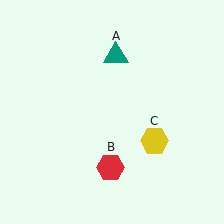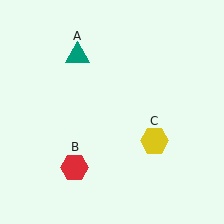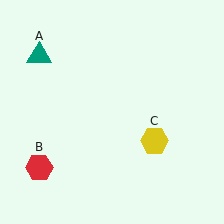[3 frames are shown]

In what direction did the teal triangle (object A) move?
The teal triangle (object A) moved left.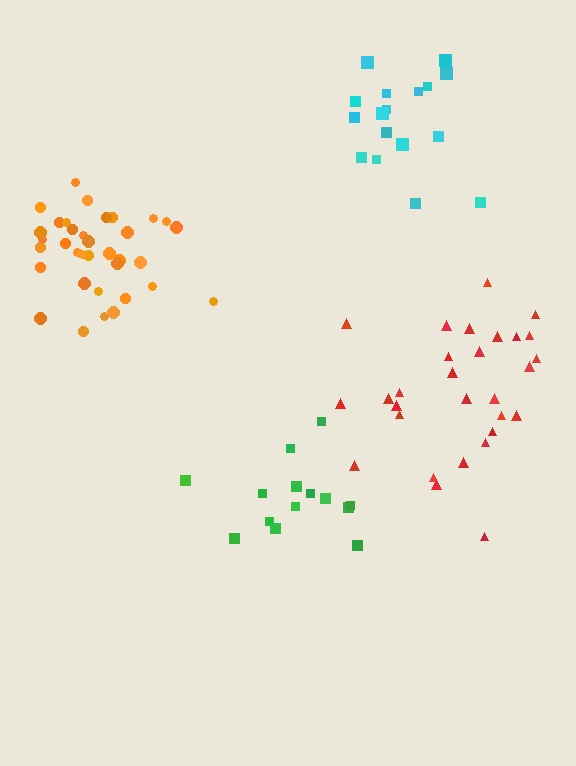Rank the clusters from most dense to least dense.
orange, cyan, green, red.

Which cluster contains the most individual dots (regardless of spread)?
Orange (35).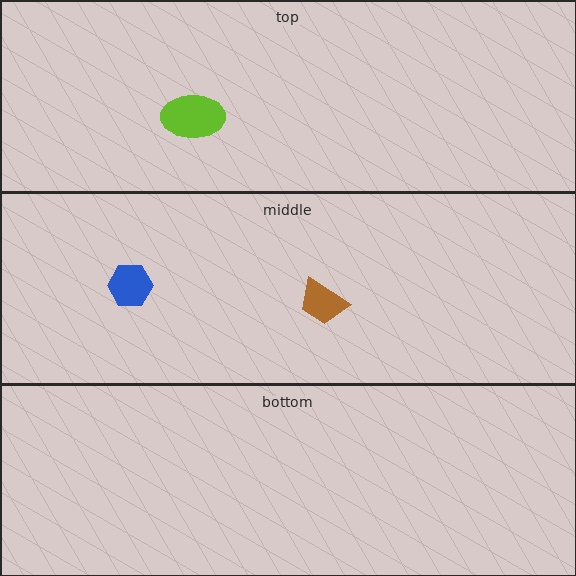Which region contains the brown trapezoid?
The middle region.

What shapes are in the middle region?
The blue hexagon, the brown trapezoid.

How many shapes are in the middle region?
2.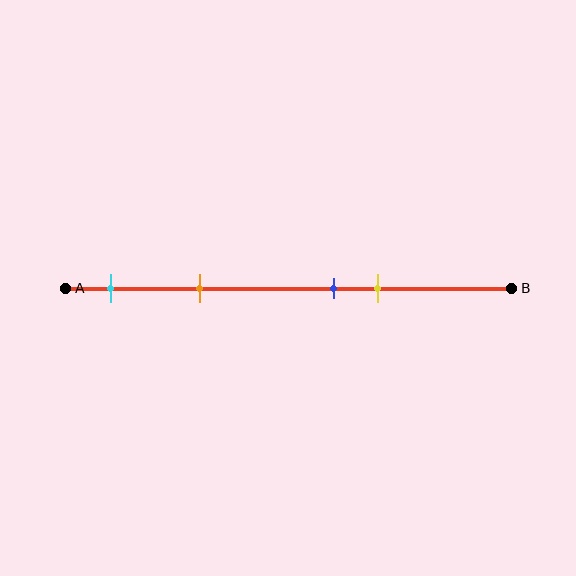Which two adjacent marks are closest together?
The blue and yellow marks are the closest adjacent pair.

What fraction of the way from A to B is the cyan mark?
The cyan mark is approximately 10% (0.1) of the way from A to B.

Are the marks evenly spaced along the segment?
No, the marks are not evenly spaced.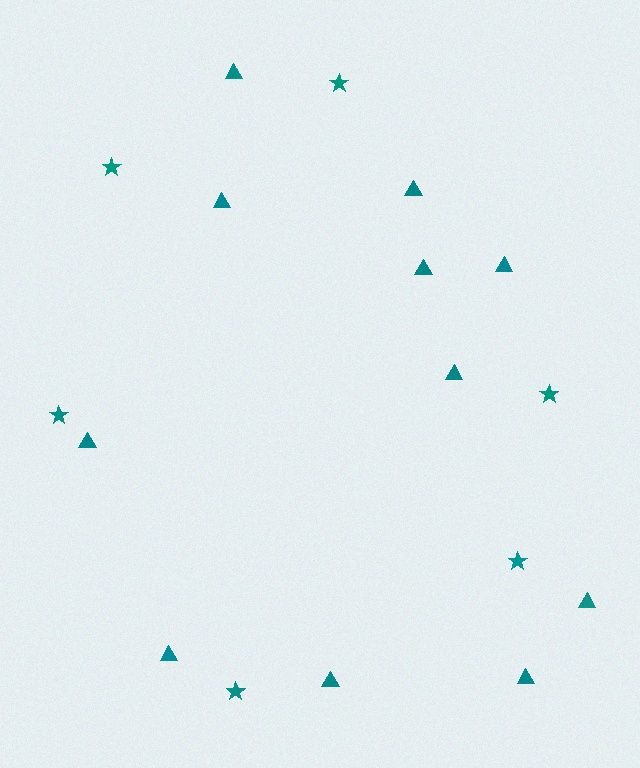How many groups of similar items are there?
There are 2 groups: one group of stars (6) and one group of triangles (11).